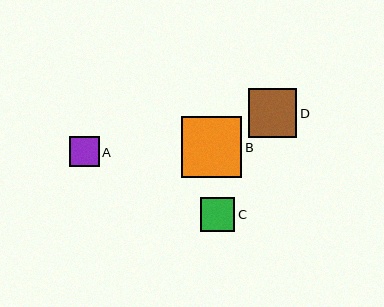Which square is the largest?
Square B is the largest with a size of approximately 60 pixels.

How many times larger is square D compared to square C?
Square D is approximately 1.4 times the size of square C.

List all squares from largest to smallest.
From largest to smallest: B, D, C, A.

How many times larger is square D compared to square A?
Square D is approximately 1.6 times the size of square A.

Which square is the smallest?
Square A is the smallest with a size of approximately 30 pixels.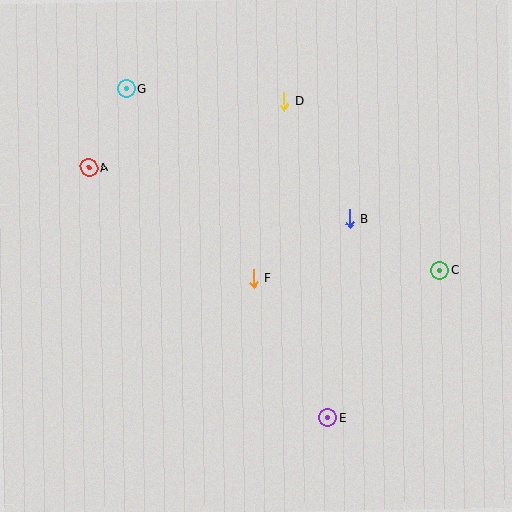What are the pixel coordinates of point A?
Point A is at (89, 168).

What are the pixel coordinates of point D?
Point D is at (284, 101).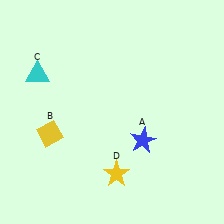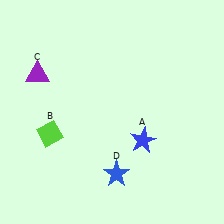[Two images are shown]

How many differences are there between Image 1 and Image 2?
There are 3 differences between the two images.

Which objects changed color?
B changed from yellow to lime. C changed from cyan to purple. D changed from yellow to blue.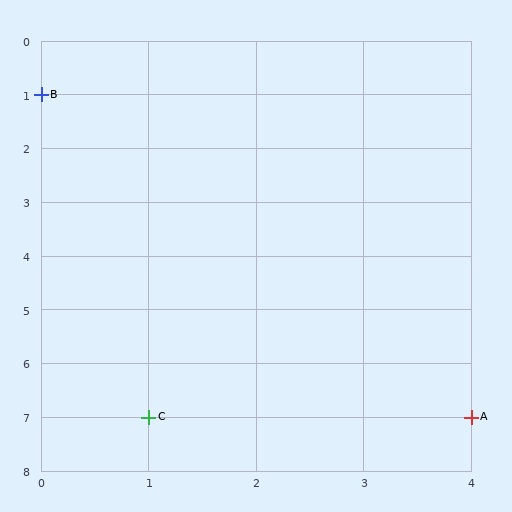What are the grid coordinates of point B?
Point B is at grid coordinates (0, 1).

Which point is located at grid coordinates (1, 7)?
Point C is at (1, 7).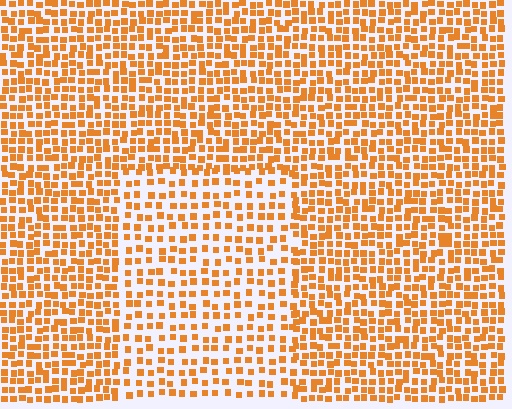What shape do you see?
I see a rectangle.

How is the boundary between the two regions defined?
The boundary is defined by a change in element density (approximately 1.7x ratio). All elements are the same color, size, and shape.